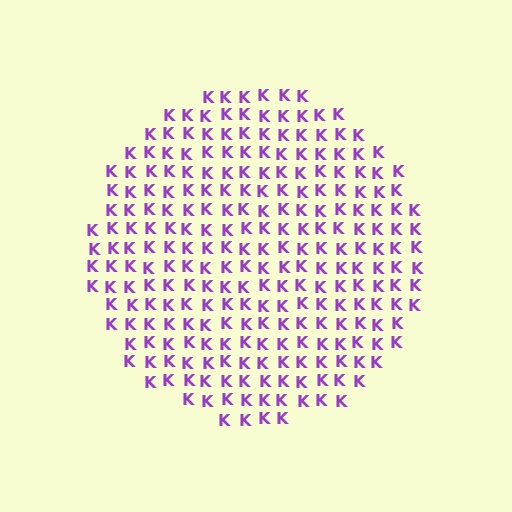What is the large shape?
The large shape is a circle.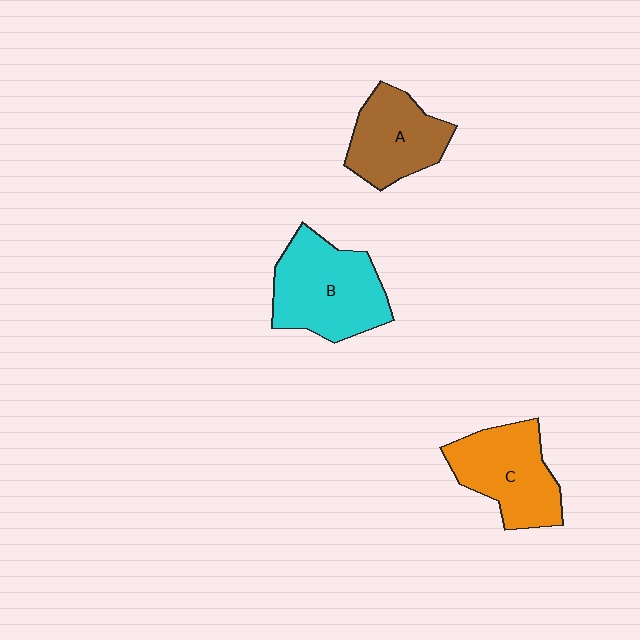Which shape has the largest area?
Shape B (cyan).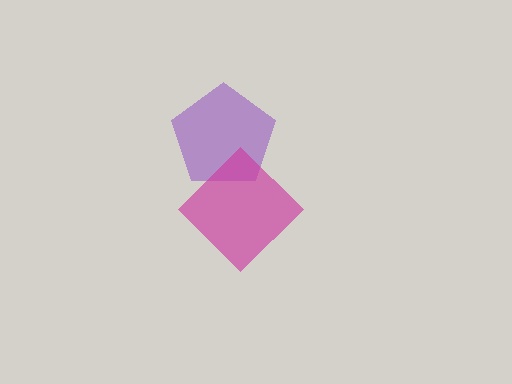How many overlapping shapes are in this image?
There are 2 overlapping shapes in the image.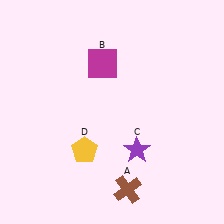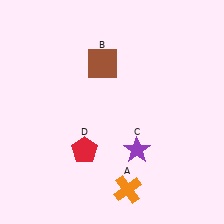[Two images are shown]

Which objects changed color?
A changed from brown to orange. B changed from magenta to brown. D changed from yellow to red.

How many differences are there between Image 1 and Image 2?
There are 3 differences between the two images.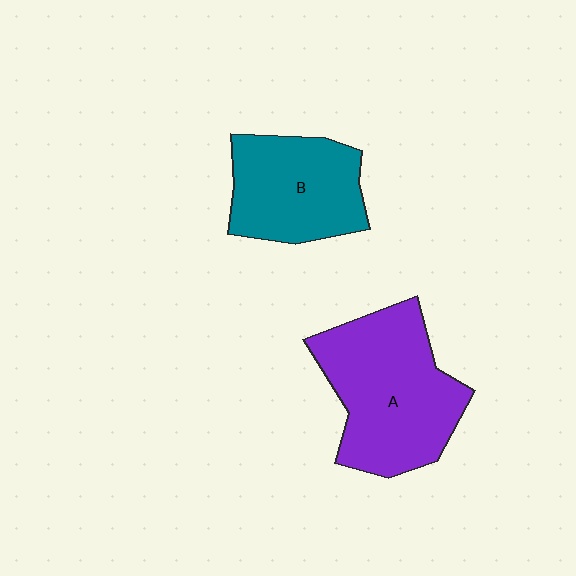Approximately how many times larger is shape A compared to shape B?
Approximately 1.4 times.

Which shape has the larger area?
Shape A (purple).